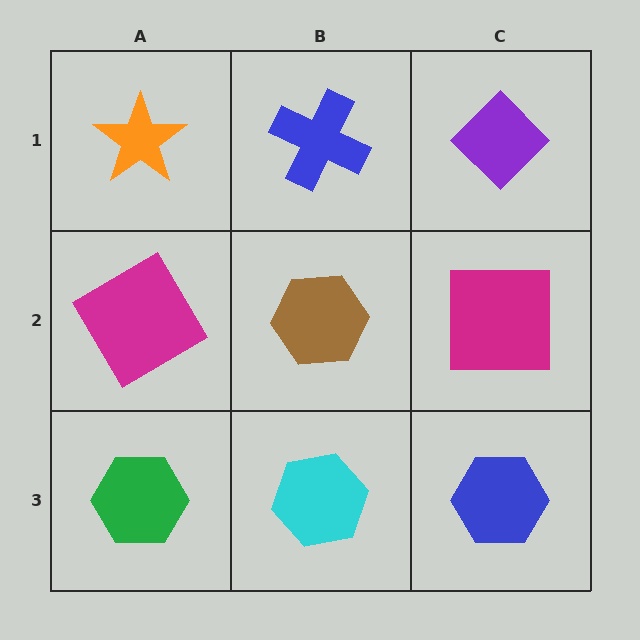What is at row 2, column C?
A magenta square.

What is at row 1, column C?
A purple diamond.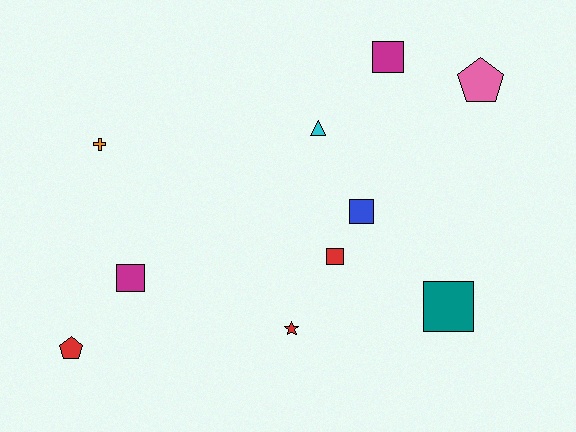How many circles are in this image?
There are no circles.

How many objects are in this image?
There are 10 objects.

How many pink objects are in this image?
There is 1 pink object.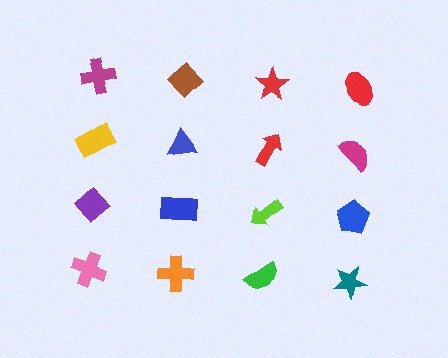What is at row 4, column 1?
A pink cross.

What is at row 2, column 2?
A blue triangle.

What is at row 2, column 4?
A magenta semicircle.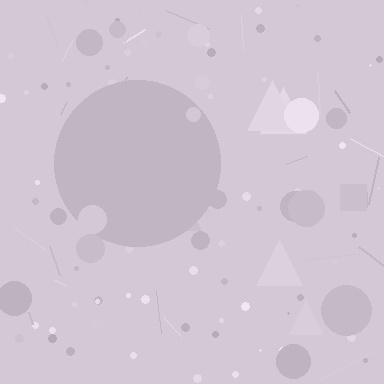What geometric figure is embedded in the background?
A circle is embedded in the background.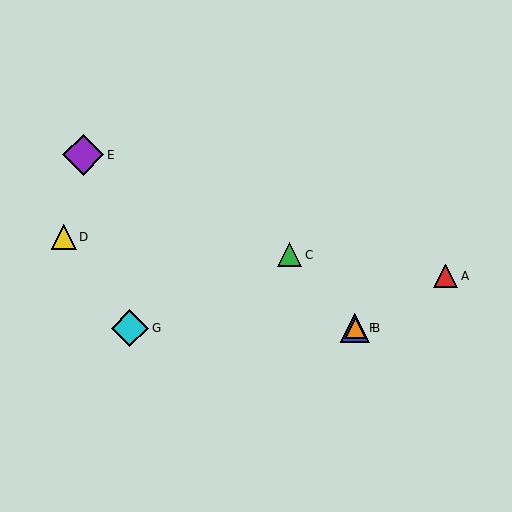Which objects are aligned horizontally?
Objects B, F, G are aligned horizontally.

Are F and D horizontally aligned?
No, F is at y≈328 and D is at y≈237.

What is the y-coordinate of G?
Object G is at y≈328.